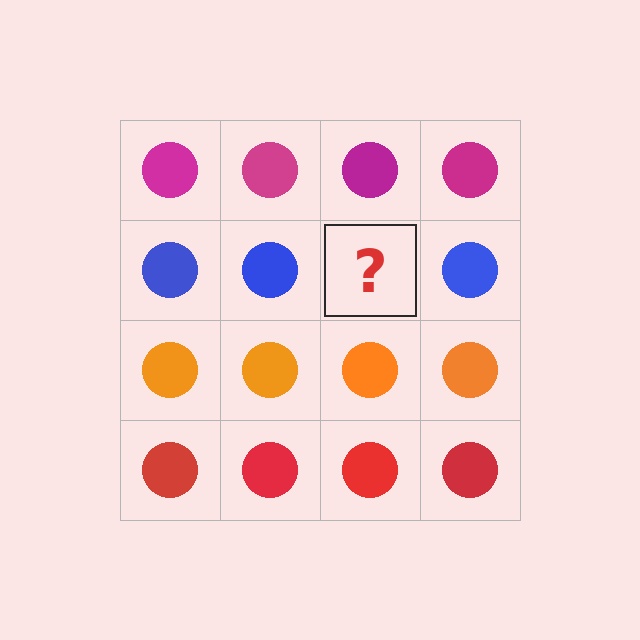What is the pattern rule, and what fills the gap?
The rule is that each row has a consistent color. The gap should be filled with a blue circle.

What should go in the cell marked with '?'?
The missing cell should contain a blue circle.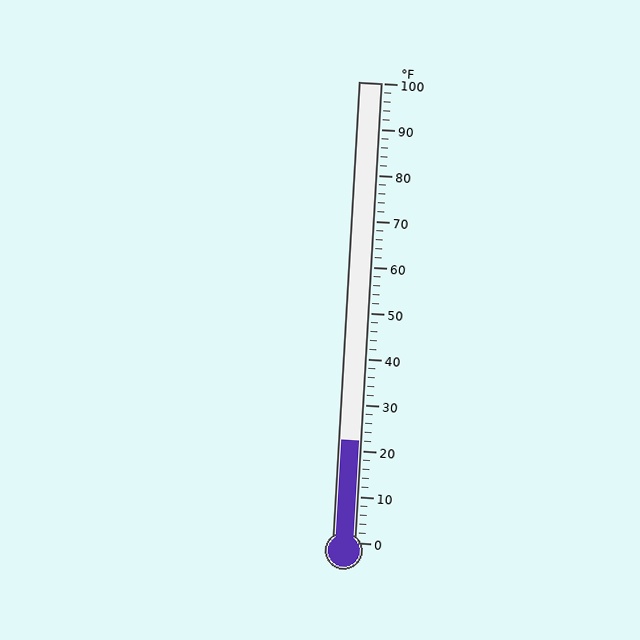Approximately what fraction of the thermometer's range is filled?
The thermometer is filled to approximately 20% of its range.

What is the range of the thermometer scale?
The thermometer scale ranges from 0°F to 100°F.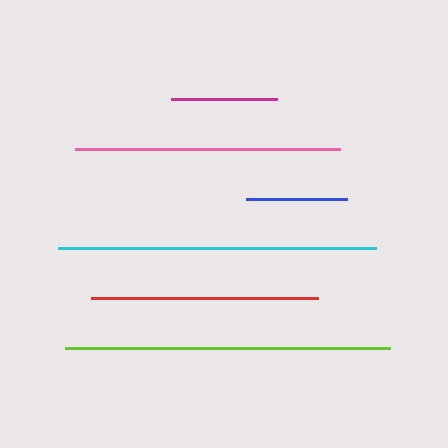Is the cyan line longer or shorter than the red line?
The cyan line is longer than the red line.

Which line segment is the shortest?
The blue line is the shortest at approximately 101 pixels.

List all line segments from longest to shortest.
From longest to shortest: lime, cyan, pink, red, magenta, blue.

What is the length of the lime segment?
The lime segment is approximately 325 pixels long.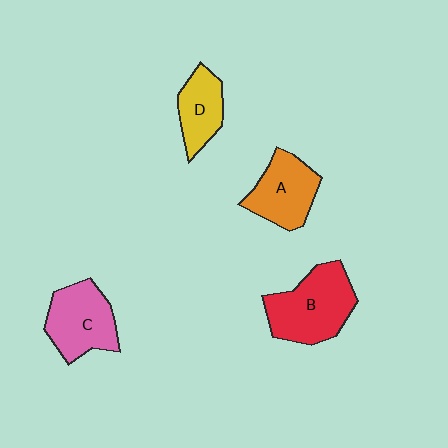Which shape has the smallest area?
Shape D (yellow).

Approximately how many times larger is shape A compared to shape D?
Approximately 1.3 times.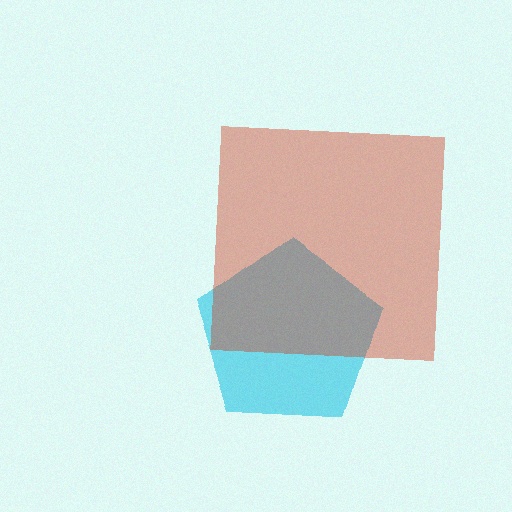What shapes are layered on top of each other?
The layered shapes are: a cyan pentagon, a red square.